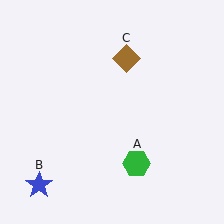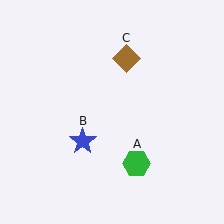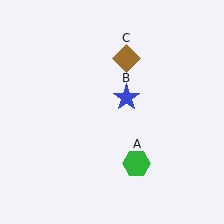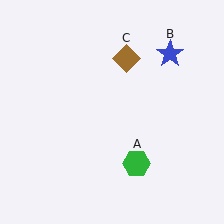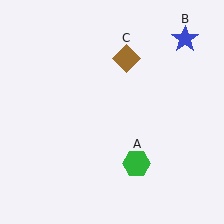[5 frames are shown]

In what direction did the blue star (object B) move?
The blue star (object B) moved up and to the right.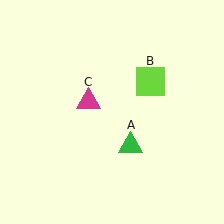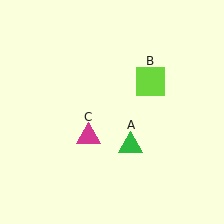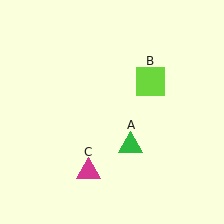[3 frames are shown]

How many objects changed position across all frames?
1 object changed position: magenta triangle (object C).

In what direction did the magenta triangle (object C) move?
The magenta triangle (object C) moved down.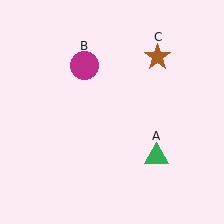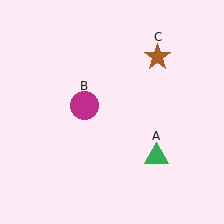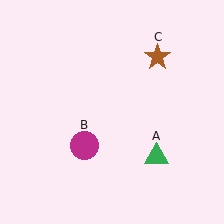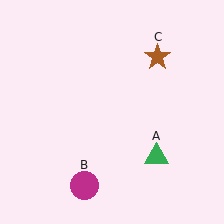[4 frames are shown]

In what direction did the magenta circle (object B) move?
The magenta circle (object B) moved down.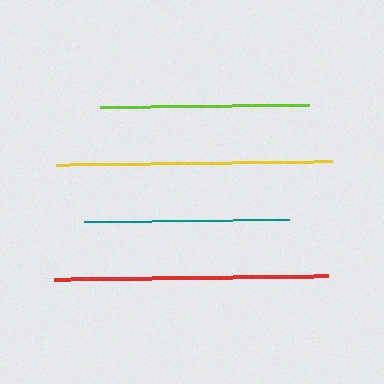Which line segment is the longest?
The yellow line is the longest at approximately 276 pixels.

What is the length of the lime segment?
The lime segment is approximately 209 pixels long.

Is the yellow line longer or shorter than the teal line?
The yellow line is longer than the teal line.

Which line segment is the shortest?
The teal line is the shortest at approximately 204 pixels.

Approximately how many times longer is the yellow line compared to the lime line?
The yellow line is approximately 1.3 times the length of the lime line.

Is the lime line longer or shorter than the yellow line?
The yellow line is longer than the lime line.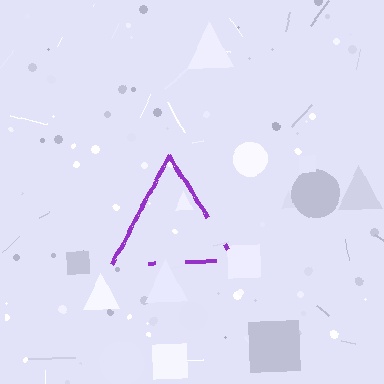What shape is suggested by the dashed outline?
The dashed outline suggests a triangle.